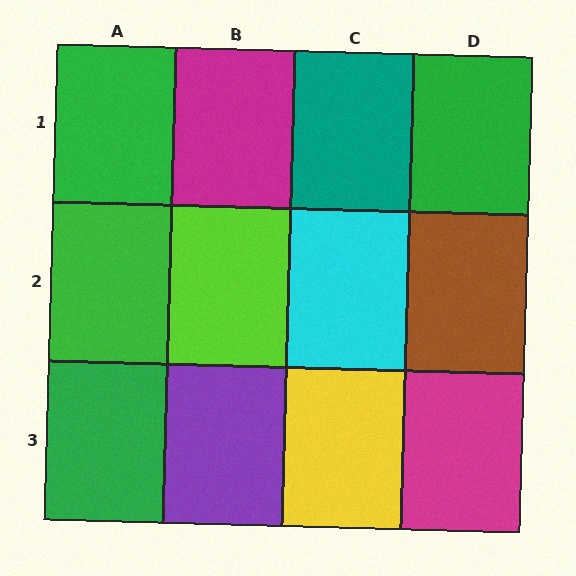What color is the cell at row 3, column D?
Magenta.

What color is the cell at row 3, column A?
Green.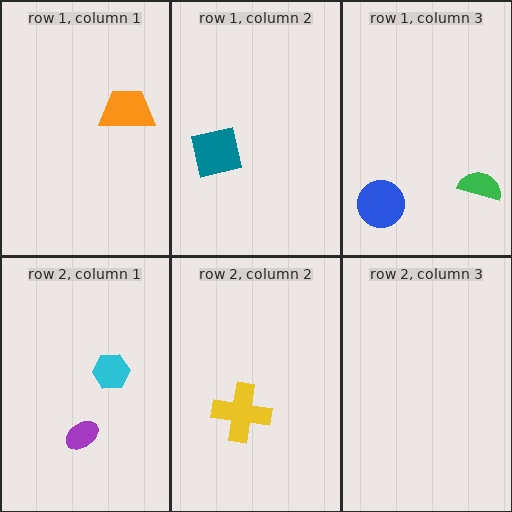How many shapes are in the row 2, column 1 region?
2.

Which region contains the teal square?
The row 1, column 2 region.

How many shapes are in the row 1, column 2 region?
1.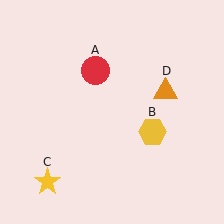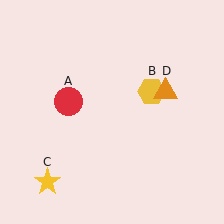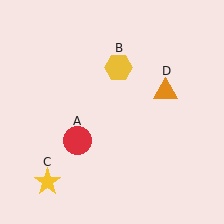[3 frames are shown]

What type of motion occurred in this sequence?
The red circle (object A), yellow hexagon (object B) rotated counterclockwise around the center of the scene.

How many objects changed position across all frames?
2 objects changed position: red circle (object A), yellow hexagon (object B).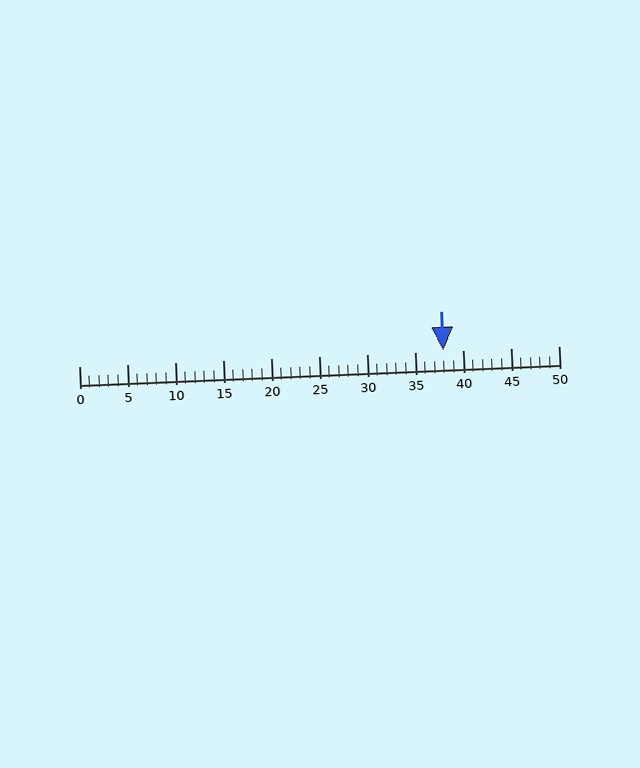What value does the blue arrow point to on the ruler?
The blue arrow points to approximately 38.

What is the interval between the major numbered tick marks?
The major tick marks are spaced 5 units apart.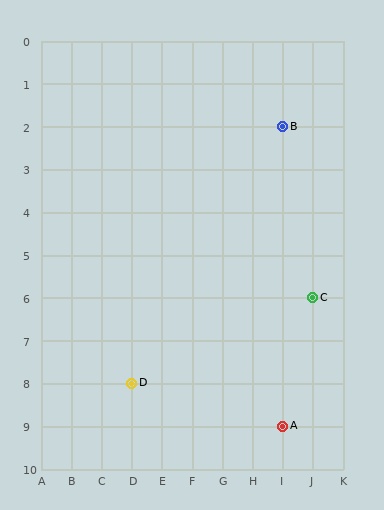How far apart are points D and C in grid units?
Points D and C are 6 columns and 2 rows apart (about 6.3 grid units diagonally).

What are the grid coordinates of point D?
Point D is at grid coordinates (D, 8).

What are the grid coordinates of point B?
Point B is at grid coordinates (I, 2).